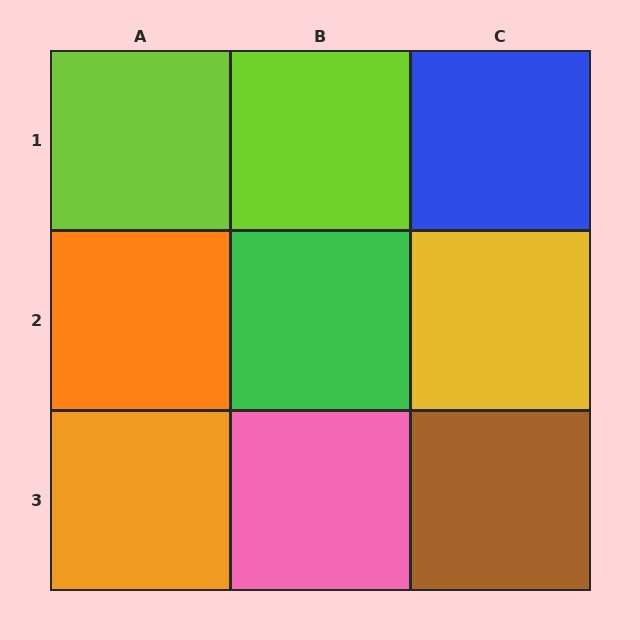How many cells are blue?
1 cell is blue.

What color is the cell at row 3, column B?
Pink.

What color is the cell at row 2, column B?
Green.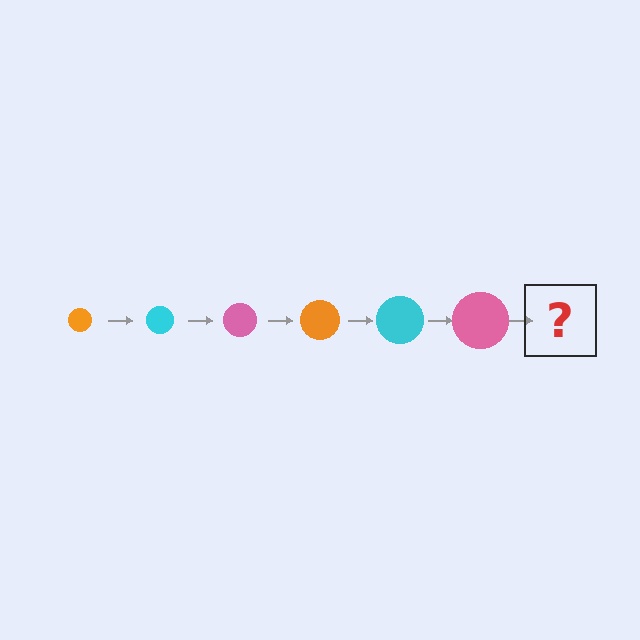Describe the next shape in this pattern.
It should be an orange circle, larger than the previous one.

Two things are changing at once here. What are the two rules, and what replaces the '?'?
The two rules are that the circle grows larger each step and the color cycles through orange, cyan, and pink. The '?' should be an orange circle, larger than the previous one.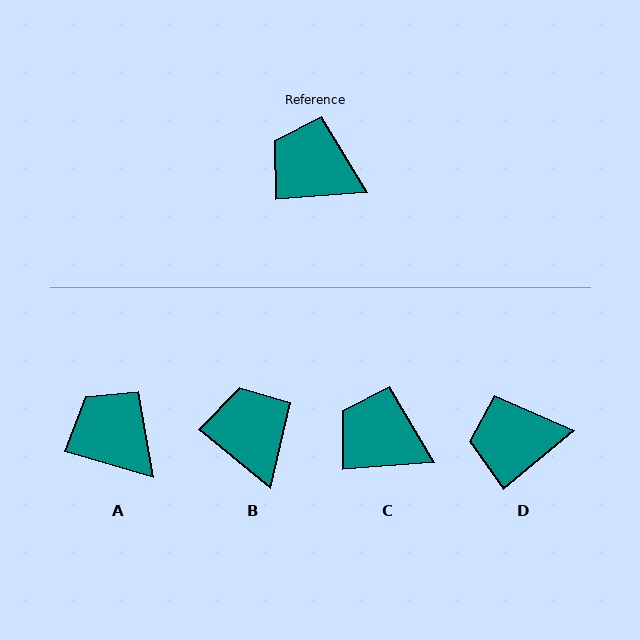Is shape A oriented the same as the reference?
No, it is off by about 21 degrees.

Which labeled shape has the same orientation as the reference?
C.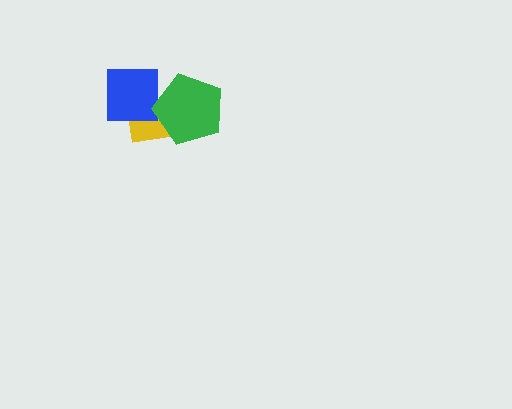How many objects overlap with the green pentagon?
1 object overlaps with the green pentagon.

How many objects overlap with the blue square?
1 object overlaps with the blue square.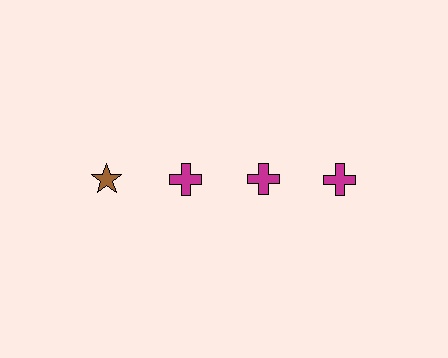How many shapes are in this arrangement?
There are 4 shapes arranged in a grid pattern.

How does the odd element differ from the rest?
It differs in both color (brown instead of magenta) and shape (star instead of cross).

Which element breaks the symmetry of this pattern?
The brown star in the top row, leftmost column breaks the symmetry. All other shapes are magenta crosses.